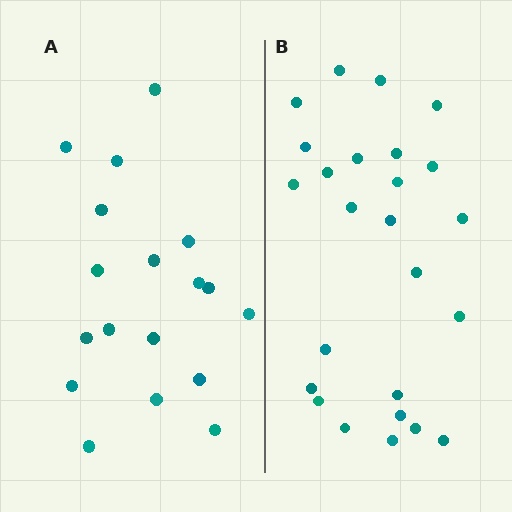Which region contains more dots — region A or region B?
Region B (the right region) has more dots.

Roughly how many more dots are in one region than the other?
Region B has roughly 8 or so more dots than region A.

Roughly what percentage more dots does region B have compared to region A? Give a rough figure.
About 40% more.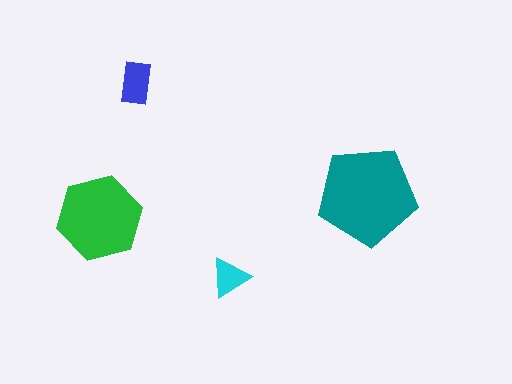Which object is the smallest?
The cyan triangle.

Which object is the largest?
The teal pentagon.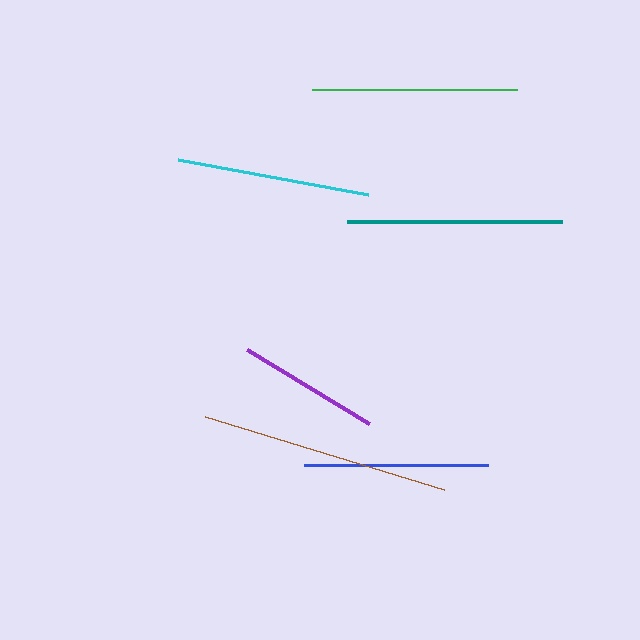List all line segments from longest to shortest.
From longest to shortest: brown, teal, green, cyan, blue, purple.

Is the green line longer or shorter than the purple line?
The green line is longer than the purple line.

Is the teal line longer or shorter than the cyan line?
The teal line is longer than the cyan line.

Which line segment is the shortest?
The purple line is the shortest at approximately 142 pixels.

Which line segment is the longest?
The brown line is the longest at approximately 249 pixels.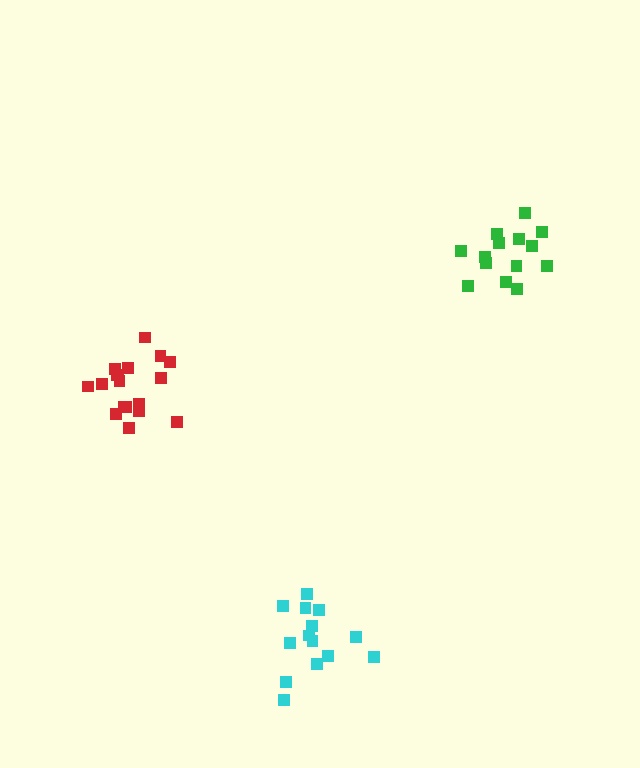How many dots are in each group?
Group 1: 18 dots, Group 2: 14 dots, Group 3: 14 dots (46 total).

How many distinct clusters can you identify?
There are 3 distinct clusters.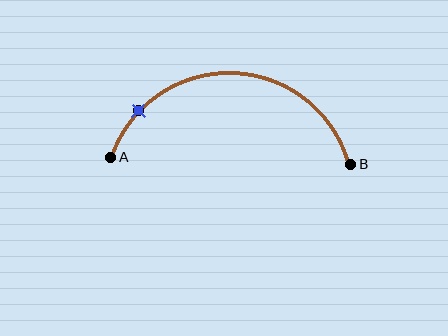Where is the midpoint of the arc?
The arc midpoint is the point on the curve farthest from the straight line joining A and B. It sits above that line.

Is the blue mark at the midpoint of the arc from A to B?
No. The blue mark lies on the arc but is closer to endpoint A. The arc midpoint would be at the point on the curve equidistant along the arc from both A and B.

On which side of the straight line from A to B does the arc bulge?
The arc bulges above the straight line connecting A and B.